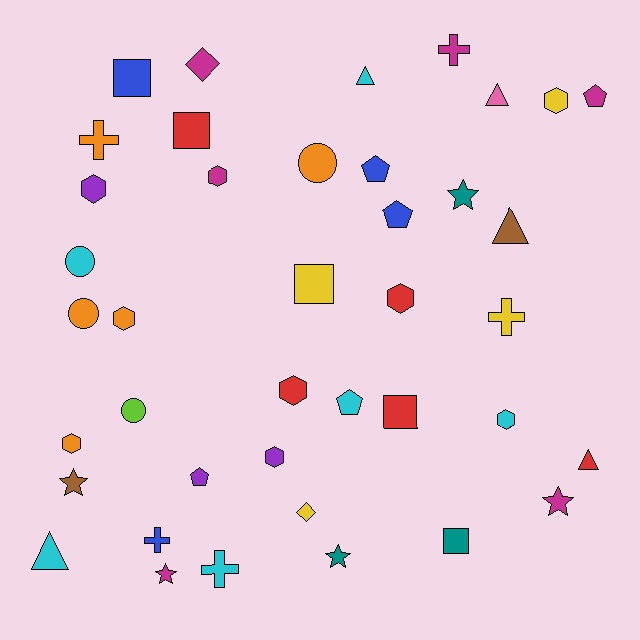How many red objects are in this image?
There are 5 red objects.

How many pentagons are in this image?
There are 5 pentagons.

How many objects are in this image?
There are 40 objects.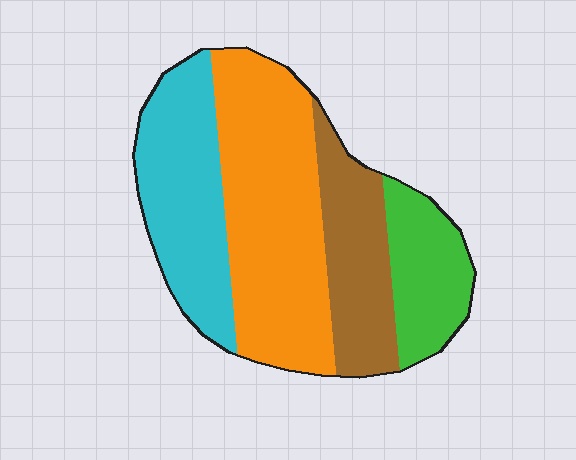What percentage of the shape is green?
Green covers roughly 15% of the shape.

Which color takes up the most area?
Orange, at roughly 40%.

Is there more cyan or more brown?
Cyan.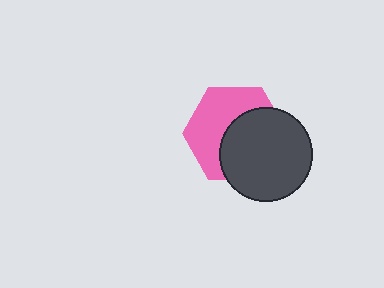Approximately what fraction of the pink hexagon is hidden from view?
Roughly 50% of the pink hexagon is hidden behind the dark gray circle.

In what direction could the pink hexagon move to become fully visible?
The pink hexagon could move toward the upper-left. That would shift it out from behind the dark gray circle entirely.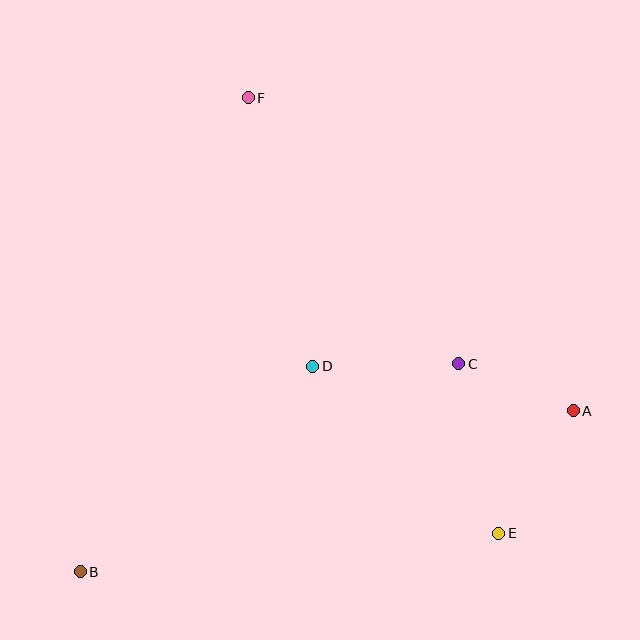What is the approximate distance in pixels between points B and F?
The distance between B and F is approximately 503 pixels.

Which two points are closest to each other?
Points A and C are closest to each other.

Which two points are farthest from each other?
Points A and B are farthest from each other.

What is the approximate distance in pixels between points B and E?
The distance between B and E is approximately 420 pixels.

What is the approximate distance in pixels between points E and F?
The distance between E and F is approximately 502 pixels.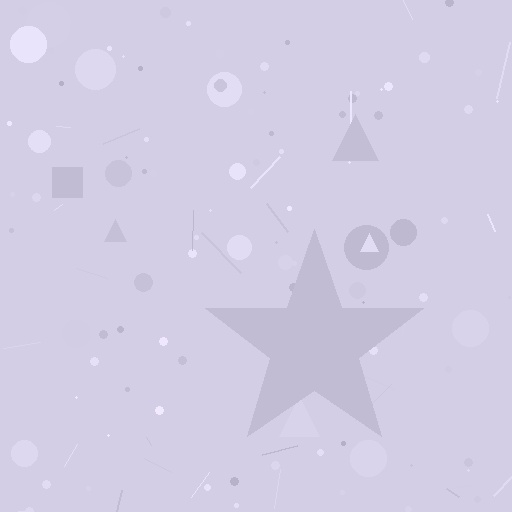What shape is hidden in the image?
A star is hidden in the image.